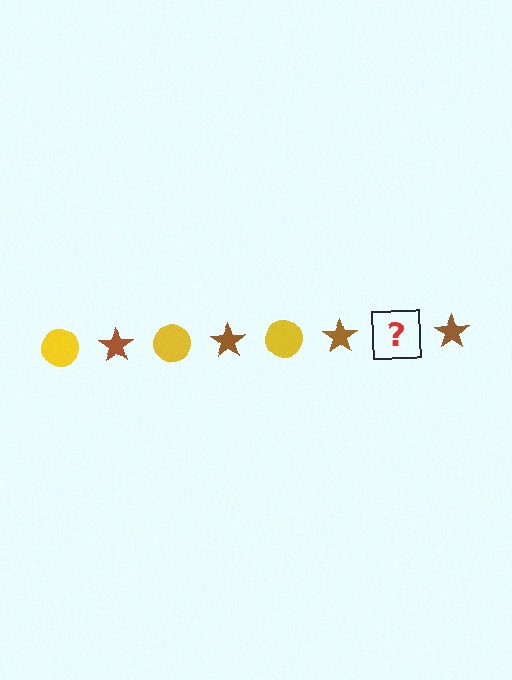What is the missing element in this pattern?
The missing element is a yellow circle.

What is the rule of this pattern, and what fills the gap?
The rule is that the pattern alternates between yellow circle and brown star. The gap should be filled with a yellow circle.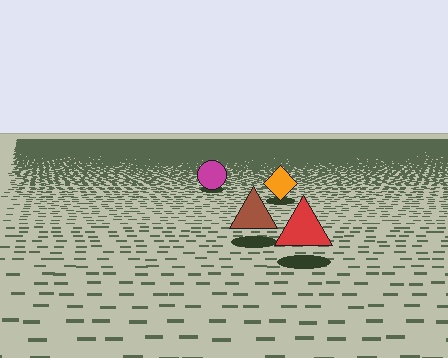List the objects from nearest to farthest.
From nearest to farthest: the red triangle, the brown triangle, the orange diamond, the magenta circle.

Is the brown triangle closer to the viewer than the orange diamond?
Yes. The brown triangle is closer — you can tell from the texture gradient: the ground texture is coarser near it.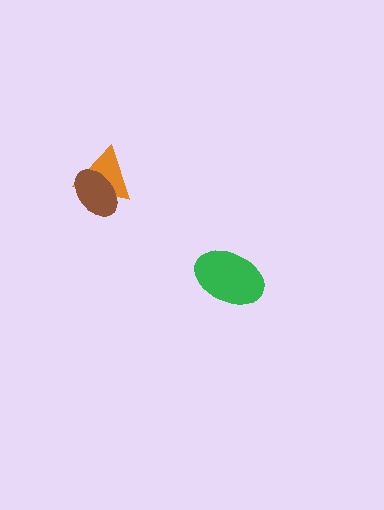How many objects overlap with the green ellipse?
0 objects overlap with the green ellipse.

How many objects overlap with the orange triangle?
1 object overlaps with the orange triangle.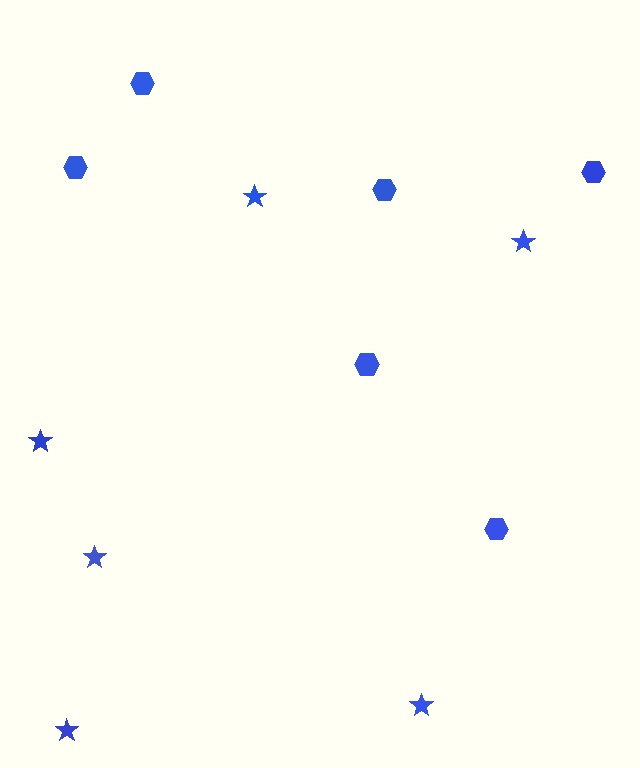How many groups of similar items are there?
There are 2 groups: one group of hexagons (6) and one group of stars (6).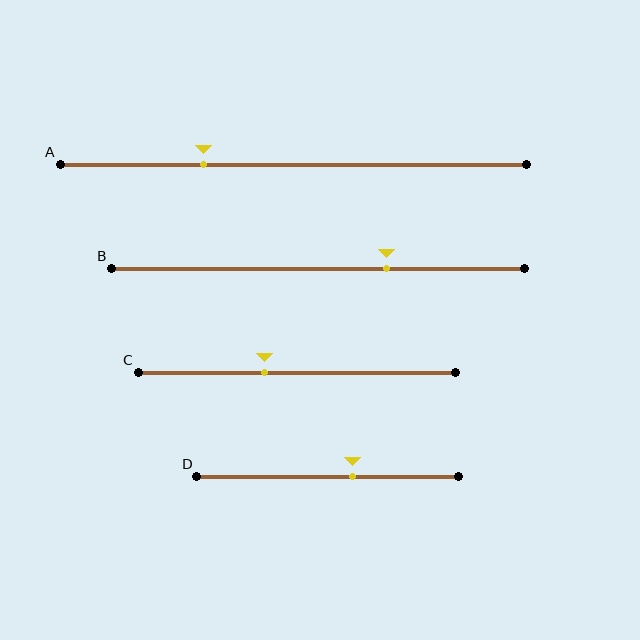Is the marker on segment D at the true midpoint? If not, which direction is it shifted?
No, the marker on segment D is shifted to the right by about 9% of the segment length.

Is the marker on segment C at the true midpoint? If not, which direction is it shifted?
No, the marker on segment C is shifted to the left by about 10% of the segment length.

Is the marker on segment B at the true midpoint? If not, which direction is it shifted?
No, the marker on segment B is shifted to the right by about 16% of the segment length.